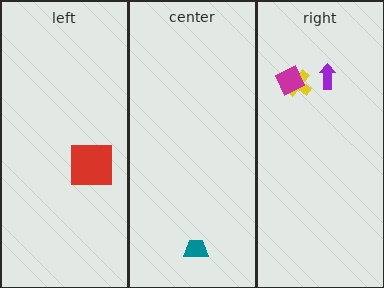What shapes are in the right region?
The yellow cross, the magenta diamond, the purple arrow.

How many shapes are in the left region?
1.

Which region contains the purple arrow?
The right region.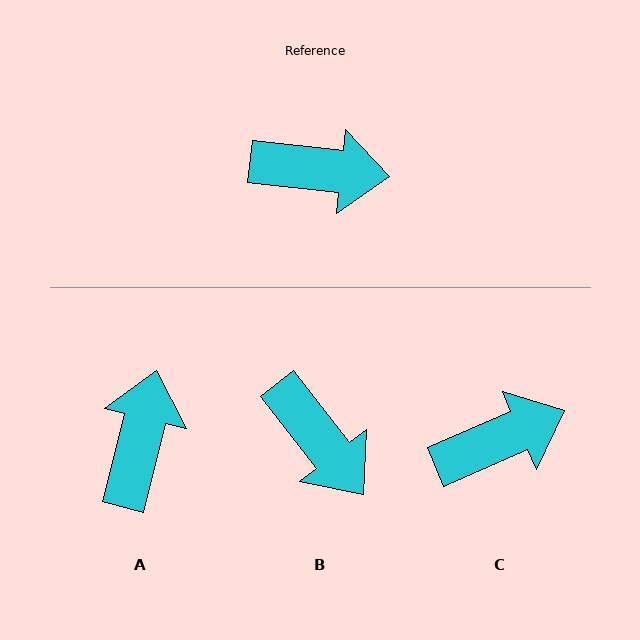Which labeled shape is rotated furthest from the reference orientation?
A, about 82 degrees away.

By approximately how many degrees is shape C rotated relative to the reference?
Approximately 30 degrees counter-clockwise.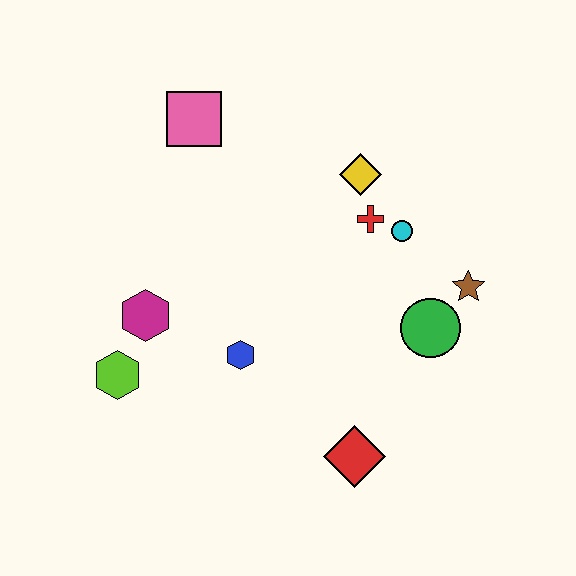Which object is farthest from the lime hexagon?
The brown star is farthest from the lime hexagon.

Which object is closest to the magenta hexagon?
The lime hexagon is closest to the magenta hexagon.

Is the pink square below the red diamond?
No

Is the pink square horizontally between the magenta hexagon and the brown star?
Yes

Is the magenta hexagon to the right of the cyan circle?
No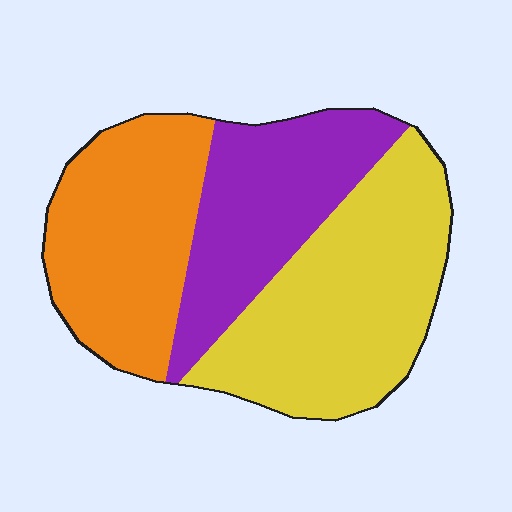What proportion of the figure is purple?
Purple covers 28% of the figure.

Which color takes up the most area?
Yellow, at roughly 40%.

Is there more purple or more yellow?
Yellow.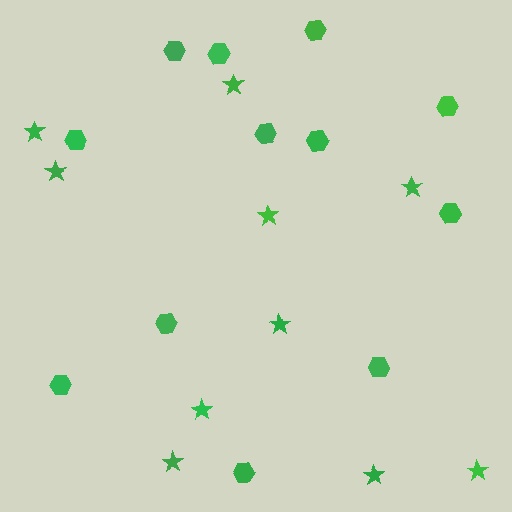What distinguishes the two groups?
There are 2 groups: one group of hexagons (12) and one group of stars (10).